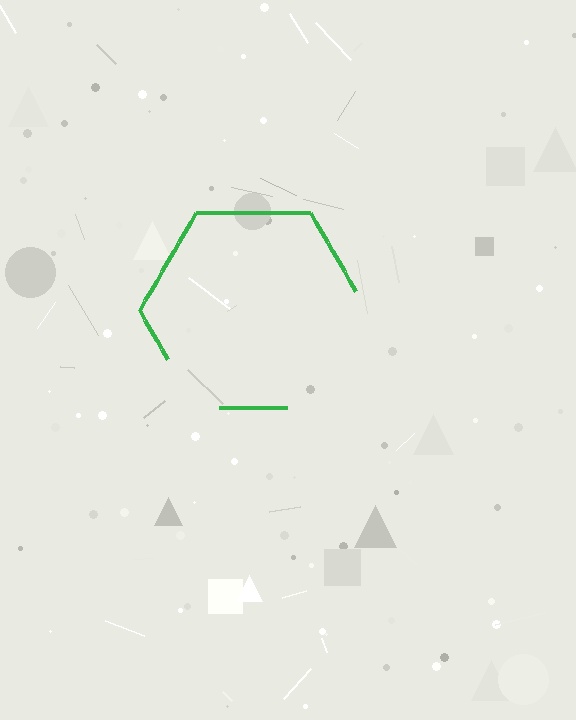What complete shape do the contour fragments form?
The contour fragments form a hexagon.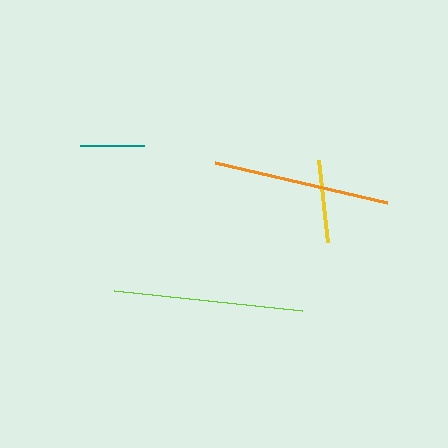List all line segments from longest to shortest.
From longest to shortest: lime, orange, yellow, teal.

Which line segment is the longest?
The lime line is the longest at approximately 189 pixels.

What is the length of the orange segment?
The orange segment is approximately 176 pixels long.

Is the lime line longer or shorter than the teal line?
The lime line is longer than the teal line.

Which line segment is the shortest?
The teal line is the shortest at approximately 64 pixels.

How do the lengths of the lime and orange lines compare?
The lime and orange lines are approximately the same length.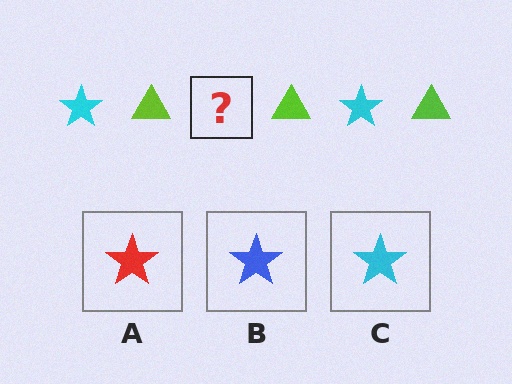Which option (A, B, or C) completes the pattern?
C.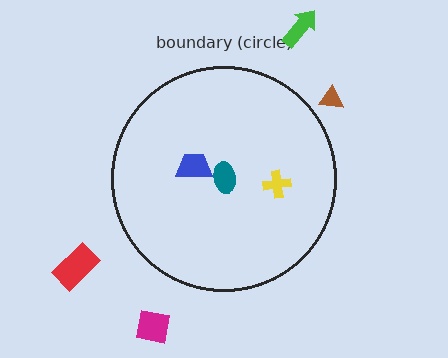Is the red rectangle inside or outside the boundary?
Outside.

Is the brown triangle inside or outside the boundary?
Outside.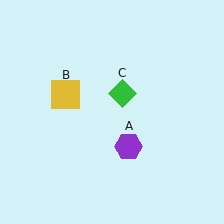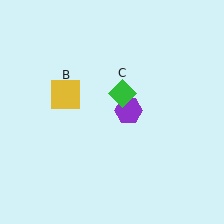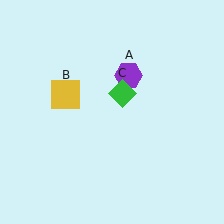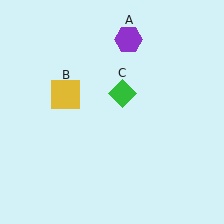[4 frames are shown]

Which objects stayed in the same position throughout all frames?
Yellow square (object B) and green diamond (object C) remained stationary.